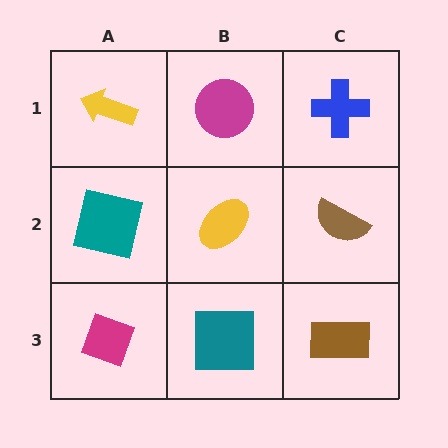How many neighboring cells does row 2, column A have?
3.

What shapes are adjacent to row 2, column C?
A blue cross (row 1, column C), a brown rectangle (row 3, column C), a yellow ellipse (row 2, column B).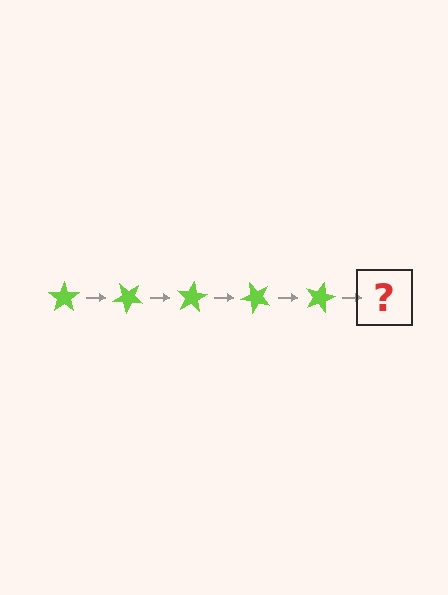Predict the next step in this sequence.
The next step is a lime star rotated 200 degrees.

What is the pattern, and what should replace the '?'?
The pattern is that the star rotates 40 degrees each step. The '?' should be a lime star rotated 200 degrees.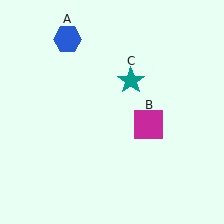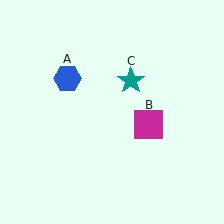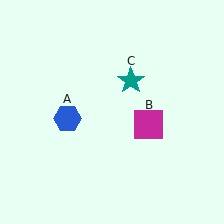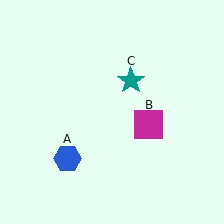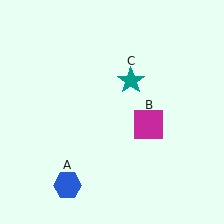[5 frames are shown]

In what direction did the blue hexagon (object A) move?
The blue hexagon (object A) moved down.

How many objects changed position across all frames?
1 object changed position: blue hexagon (object A).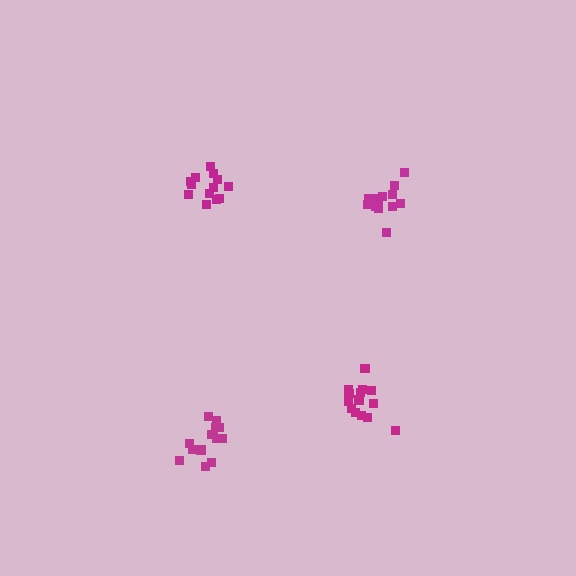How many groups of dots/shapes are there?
There are 4 groups.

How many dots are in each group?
Group 1: 15 dots, Group 2: 16 dots, Group 3: 13 dots, Group 4: 14 dots (58 total).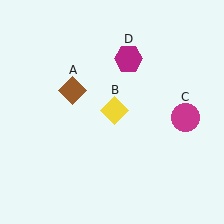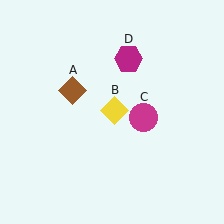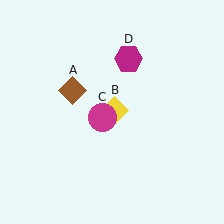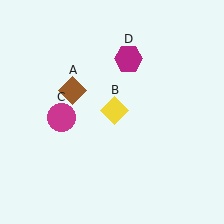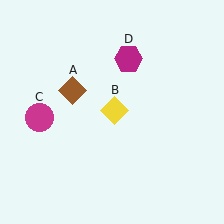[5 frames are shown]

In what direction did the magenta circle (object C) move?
The magenta circle (object C) moved left.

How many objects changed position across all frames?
1 object changed position: magenta circle (object C).